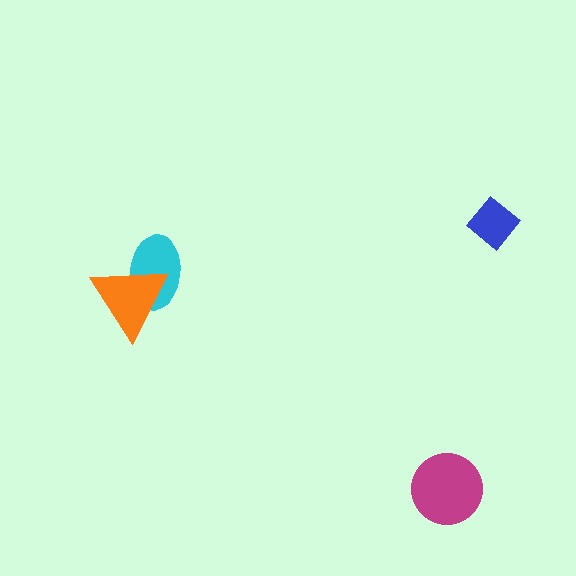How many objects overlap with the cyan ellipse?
1 object overlaps with the cyan ellipse.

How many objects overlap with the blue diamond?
0 objects overlap with the blue diamond.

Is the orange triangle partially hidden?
No, no other shape covers it.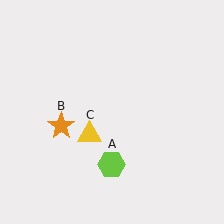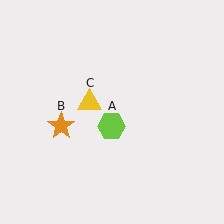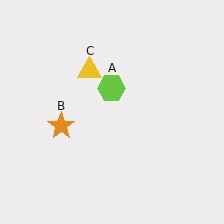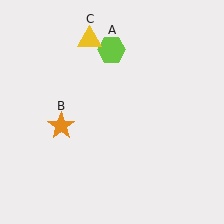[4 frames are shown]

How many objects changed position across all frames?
2 objects changed position: lime hexagon (object A), yellow triangle (object C).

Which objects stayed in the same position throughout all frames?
Orange star (object B) remained stationary.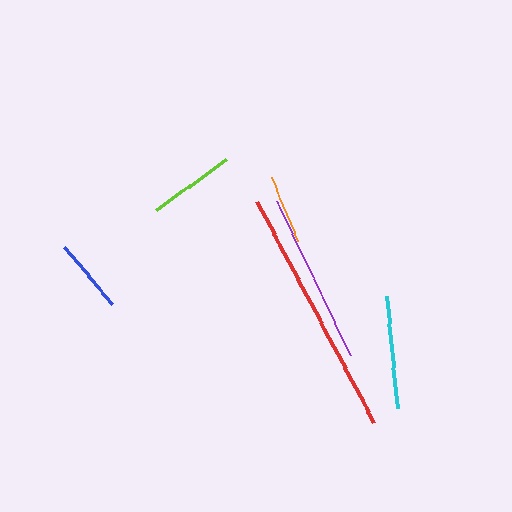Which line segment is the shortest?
The orange line is the shortest at approximately 68 pixels.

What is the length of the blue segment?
The blue segment is approximately 74 pixels long.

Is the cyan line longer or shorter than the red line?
The red line is longer than the cyan line.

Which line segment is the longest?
The red line is the longest at approximately 249 pixels.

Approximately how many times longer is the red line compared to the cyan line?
The red line is approximately 2.2 times the length of the cyan line.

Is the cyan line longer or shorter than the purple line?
The purple line is longer than the cyan line.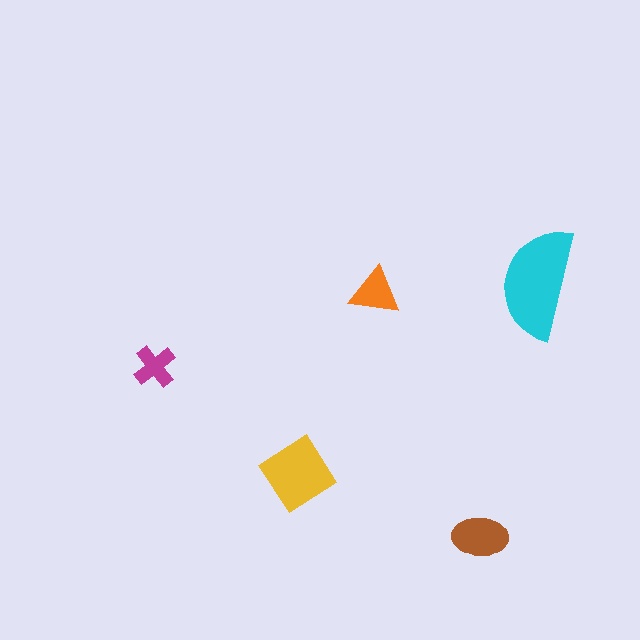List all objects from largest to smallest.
The cyan semicircle, the yellow diamond, the brown ellipse, the orange triangle, the magenta cross.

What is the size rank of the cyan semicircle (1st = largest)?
1st.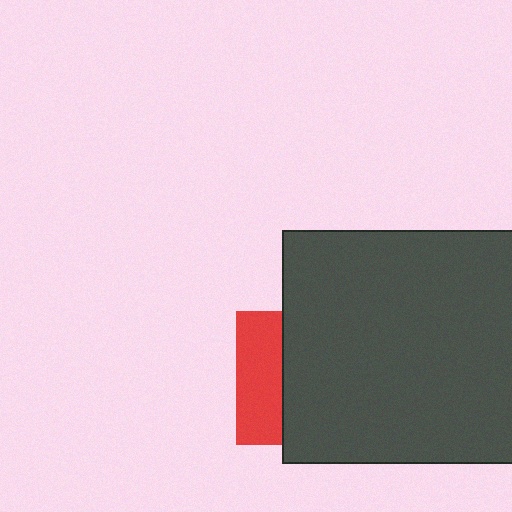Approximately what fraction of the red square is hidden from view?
Roughly 66% of the red square is hidden behind the dark gray rectangle.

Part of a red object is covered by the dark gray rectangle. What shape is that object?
It is a square.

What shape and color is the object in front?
The object in front is a dark gray rectangle.